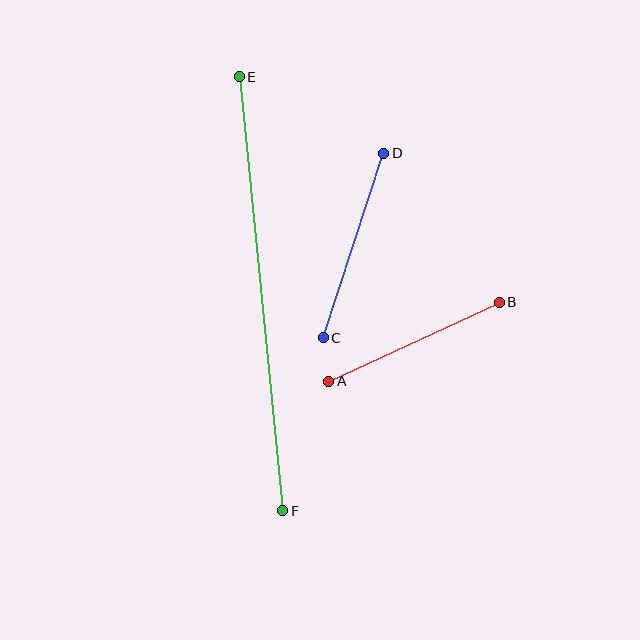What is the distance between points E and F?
The distance is approximately 436 pixels.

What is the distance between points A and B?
The distance is approximately 188 pixels.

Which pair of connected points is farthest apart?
Points E and F are farthest apart.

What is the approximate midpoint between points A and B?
The midpoint is at approximately (414, 342) pixels.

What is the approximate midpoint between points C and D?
The midpoint is at approximately (353, 246) pixels.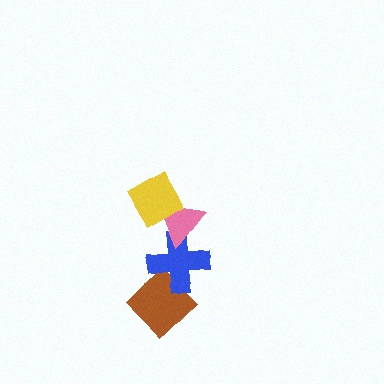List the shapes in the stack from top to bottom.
From top to bottom: the yellow diamond, the pink triangle, the blue cross, the brown diamond.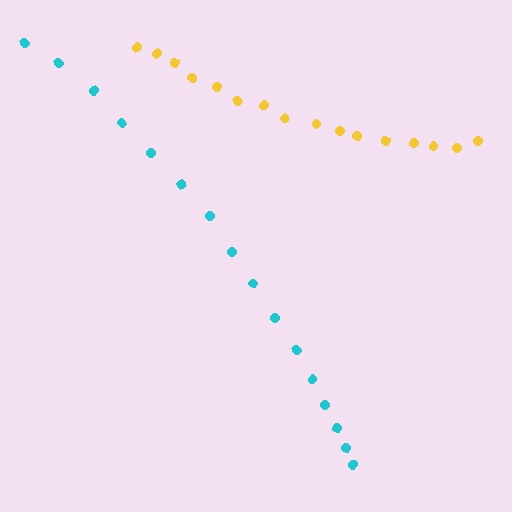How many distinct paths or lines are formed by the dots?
There are 2 distinct paths.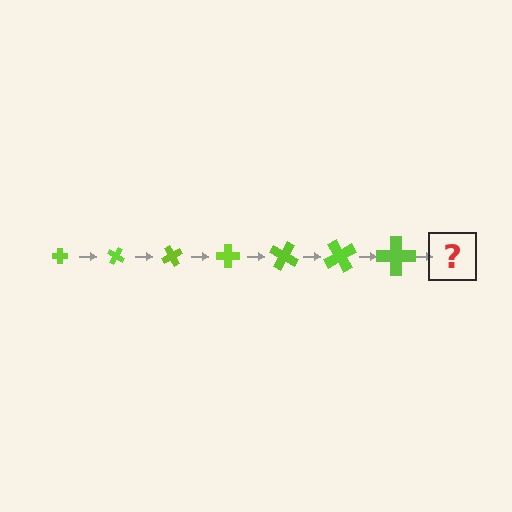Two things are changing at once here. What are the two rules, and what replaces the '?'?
The two rules are that the cross grows larger each step and it rotates 30 degrees each step. The '?' should be a cross, larger than the previous one and rotated 210 degrees from the start.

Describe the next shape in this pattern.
It should be a cross, larger than the previous one and rotated 210 degrees from the start.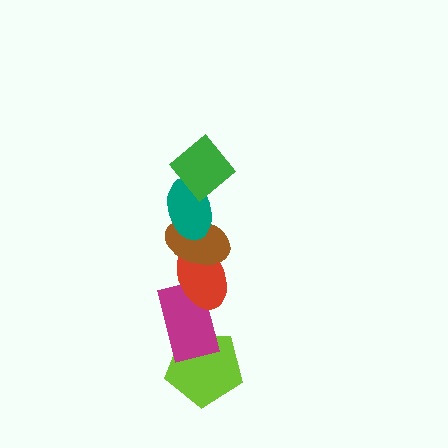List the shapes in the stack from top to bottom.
From top to bottom: the green diamond, the teal ellipse, the brown ellipse, the red ellipse, the magenta rectangle, the lime pentagon.